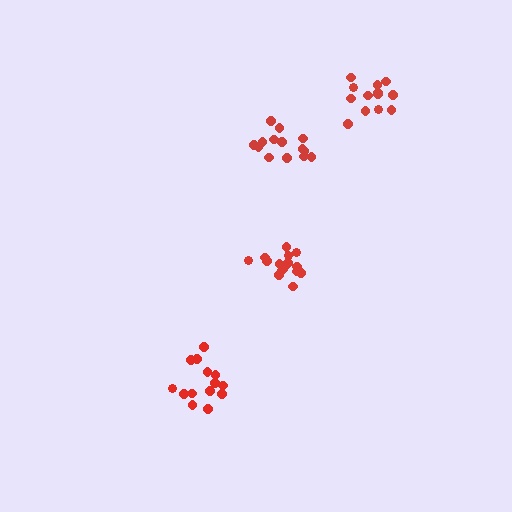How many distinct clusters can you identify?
There are 4 distinct clusters.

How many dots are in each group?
Group 1: 14 dots, Group 2: 14 dots, Group 3: 15 dots, Group 4: 13 dots (56 total).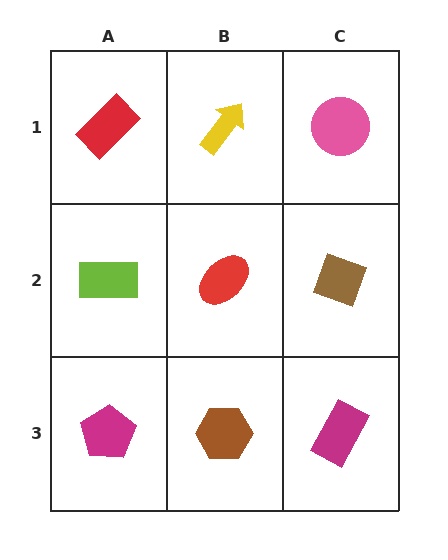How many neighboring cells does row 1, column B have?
3.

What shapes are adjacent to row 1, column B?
A red ellipse (row 2, column B), a red rectangle (row 1, column A), a pink circle (row 1, column C).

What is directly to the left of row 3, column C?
A brown hexagon.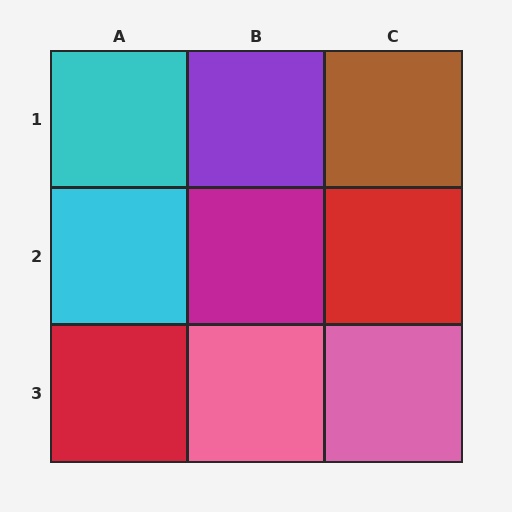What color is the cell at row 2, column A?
Cyan.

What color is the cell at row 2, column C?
Red.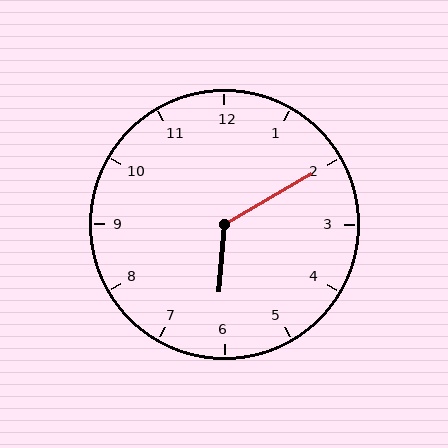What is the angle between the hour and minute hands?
Approximately 125 degrees.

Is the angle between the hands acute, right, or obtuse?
It is obtuse.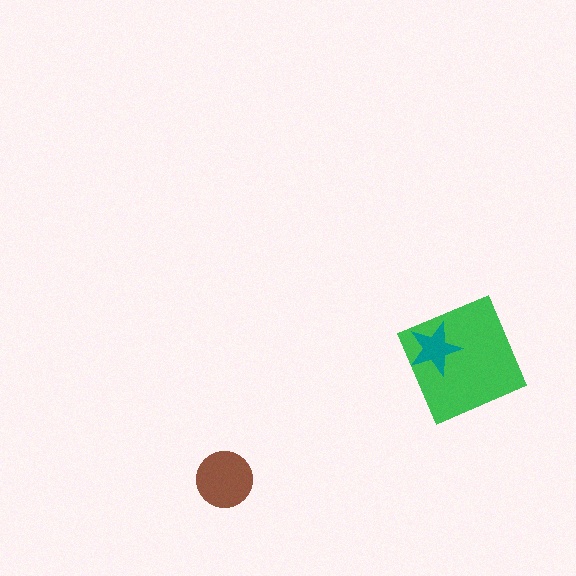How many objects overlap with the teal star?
1 object overlaps with the teal star.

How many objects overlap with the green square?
1 object overlaps with the green square.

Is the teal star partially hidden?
No, no other shape covers it.